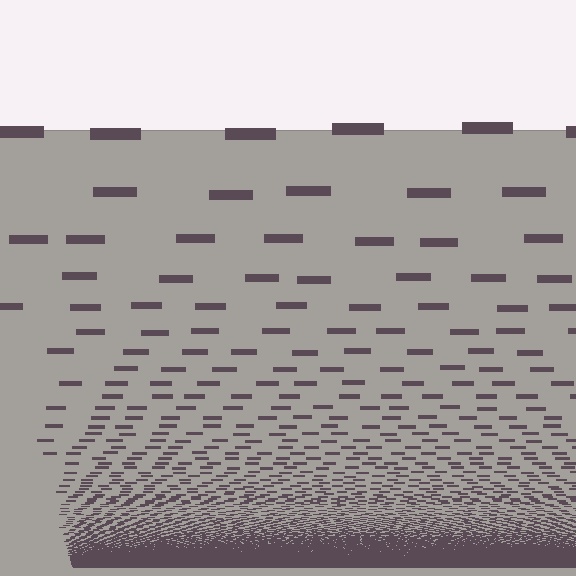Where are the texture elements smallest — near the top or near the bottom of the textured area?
Near the bottom.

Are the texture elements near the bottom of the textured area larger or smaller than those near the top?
Smaller. The gradient is inverted — elements near the bottom are smaller and denser.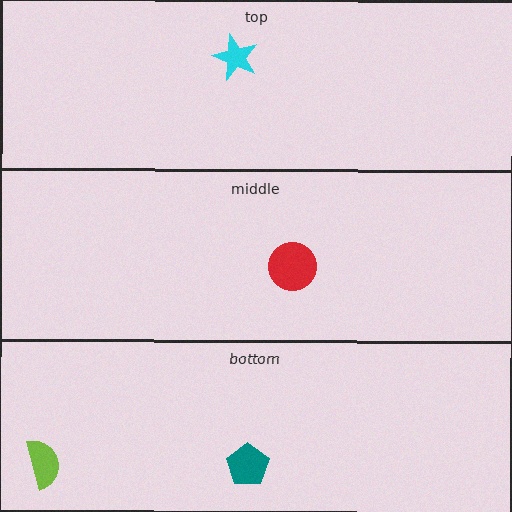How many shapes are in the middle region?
1.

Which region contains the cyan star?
The top region.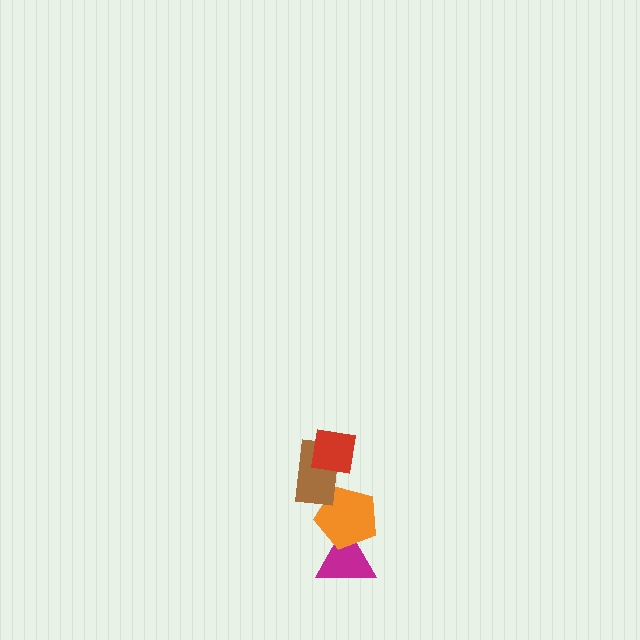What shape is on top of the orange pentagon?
The brown rectangle is on top of the orange pentagon.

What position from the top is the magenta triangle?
The magenta triangle is 4th from the top.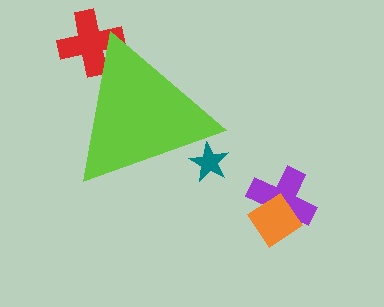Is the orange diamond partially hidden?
No, the orange diamond is fully visible.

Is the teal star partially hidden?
Yes, the teal star is partially hidden behind the lime triangle.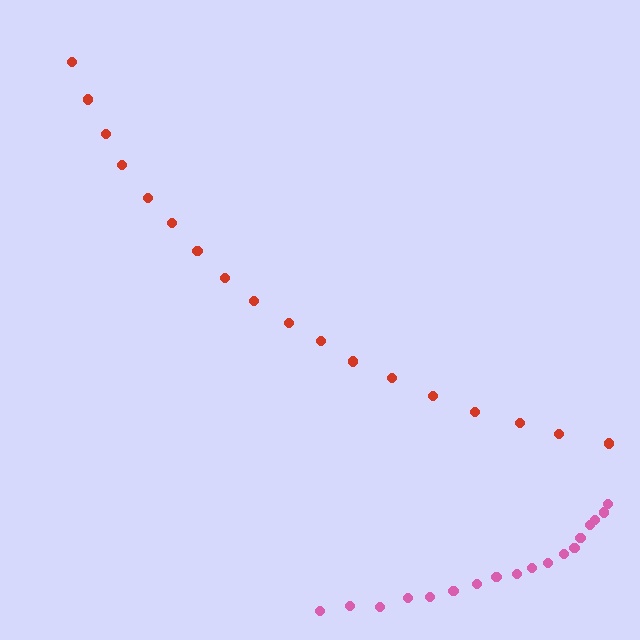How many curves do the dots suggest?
There are 2 distinct paths.